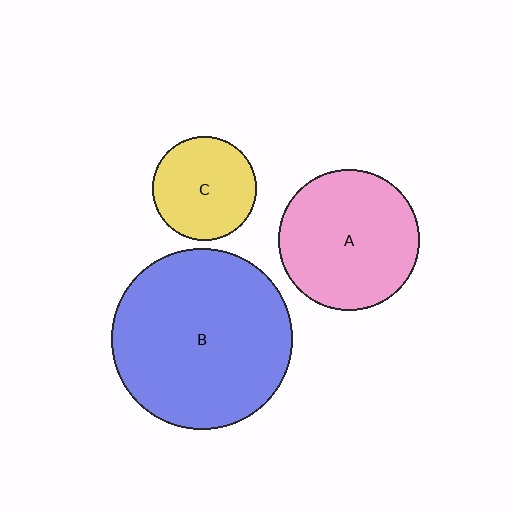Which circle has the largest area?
Circle B (blue).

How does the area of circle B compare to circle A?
Approximately 1.7 times.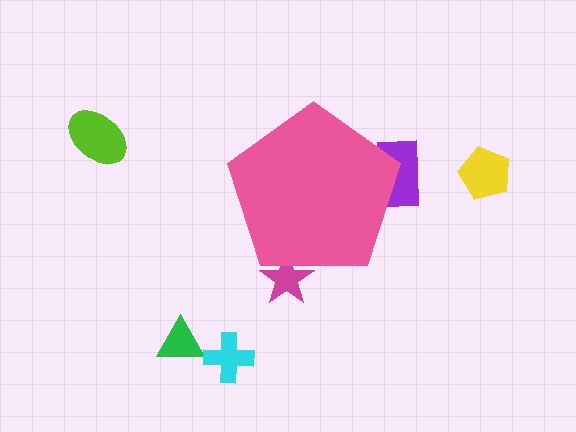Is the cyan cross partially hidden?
No, the cyan cross is fully visible.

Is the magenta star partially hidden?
Yes, the magenta star is partially hidden behind the pink pentagon.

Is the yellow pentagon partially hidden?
No, the yellow pentagon is fully visible.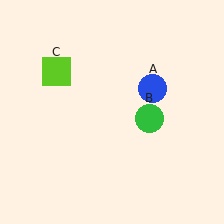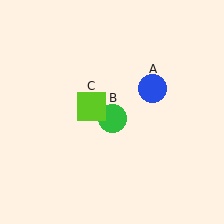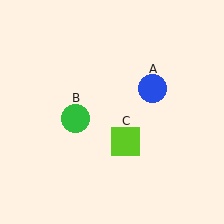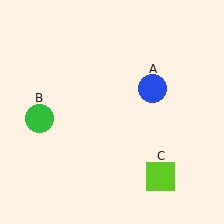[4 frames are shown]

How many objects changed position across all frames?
2 objects changed position: green circle (object B), lime square (object C).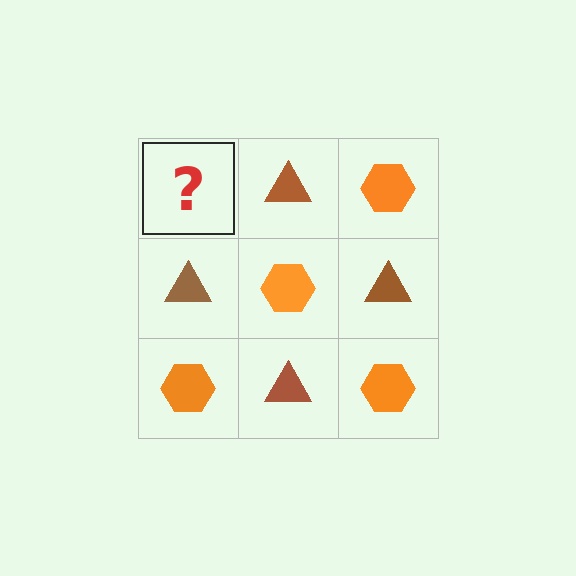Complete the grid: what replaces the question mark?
The question mark should be replaced with an orange hexagon.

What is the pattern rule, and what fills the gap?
The rule is that it alternates orange hexagon and brown triangle in a checkerboard pattern. The gap should be filled with an orange hexagon.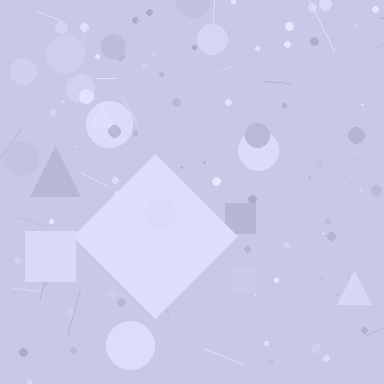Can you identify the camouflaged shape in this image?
The camouflaged shape is a diamond.